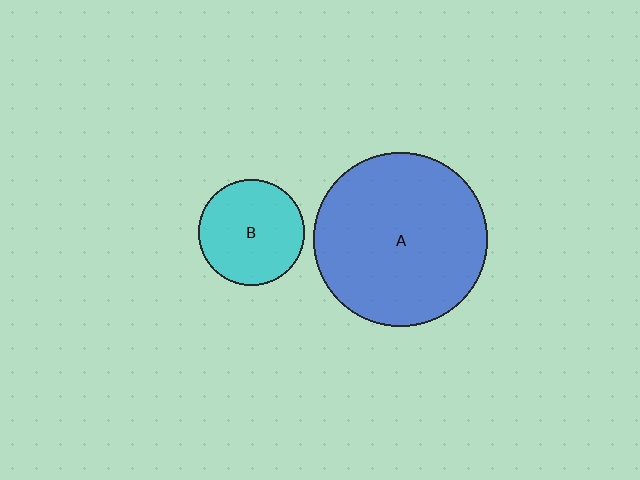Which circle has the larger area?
Circle A (blue).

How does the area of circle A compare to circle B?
Approximately 2.7 times.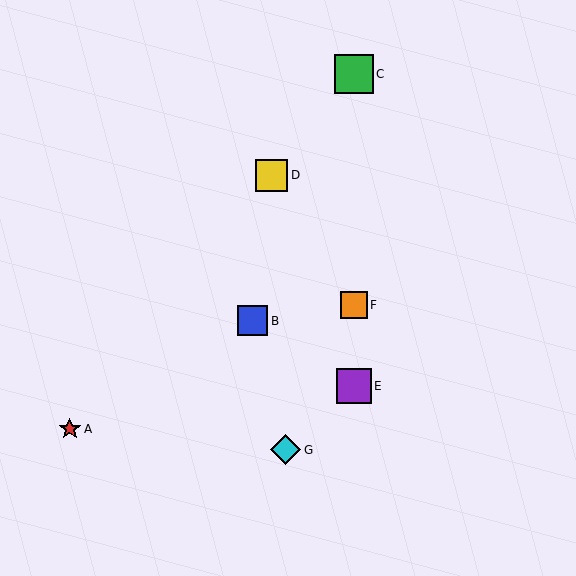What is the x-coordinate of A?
Object A is at x≈70.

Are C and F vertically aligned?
Yes, both are at x≈354.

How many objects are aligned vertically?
3 objects (C, E, F) are aligned vertically.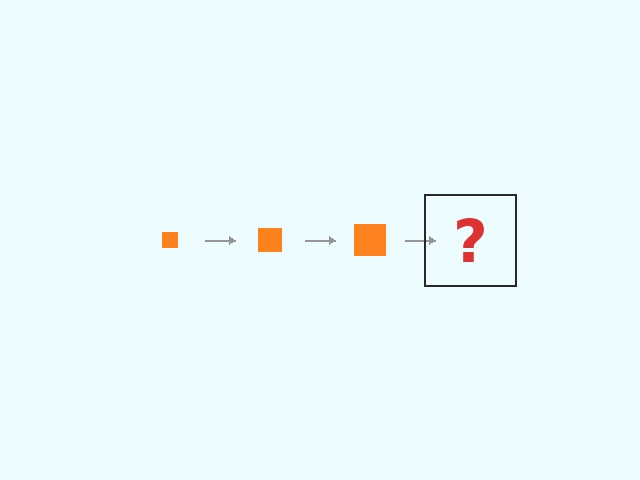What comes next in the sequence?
The next element should be an orange square, larger than the previous one.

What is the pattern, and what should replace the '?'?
The pattern is that the square gets progressively larger each step. The '?' should be an orange square, larger than the previous one.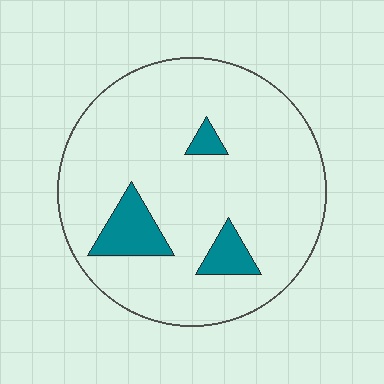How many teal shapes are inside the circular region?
3.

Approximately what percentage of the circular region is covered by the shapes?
Approximately 10%.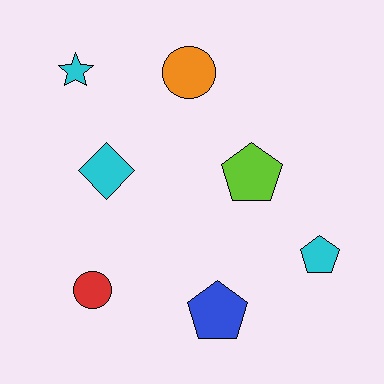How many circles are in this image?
There are 2 circles.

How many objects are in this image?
There are 7 objects.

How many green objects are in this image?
There are no green objects.